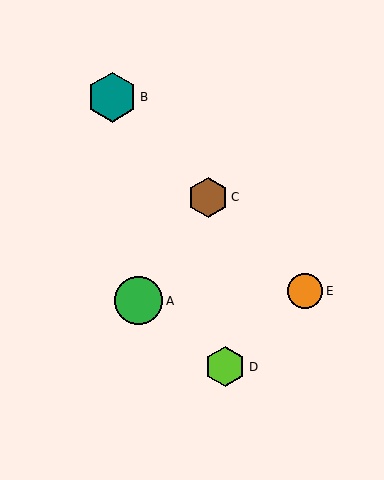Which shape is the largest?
The teal hexagon (labeled B) is the largest.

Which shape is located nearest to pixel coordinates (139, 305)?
The green circle (labeled A) at (138, 301) is nearest to that location.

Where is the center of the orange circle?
The center of the orange circle is at (305, 291).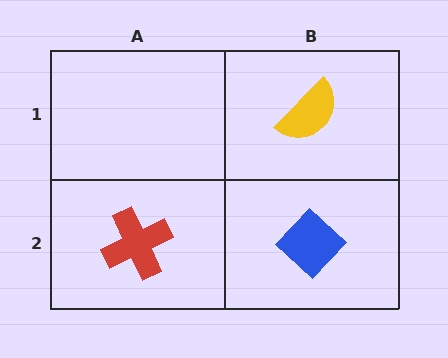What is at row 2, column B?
A blue diamond.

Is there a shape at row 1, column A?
No, that cell is empty.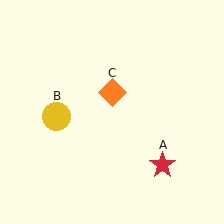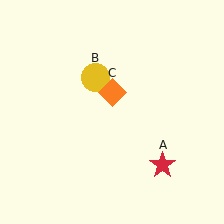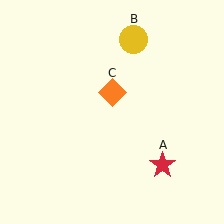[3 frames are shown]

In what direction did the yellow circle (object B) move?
The yellow circle (object B) moved up and to the right.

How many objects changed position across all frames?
1 object changed position: yellow circle (object B).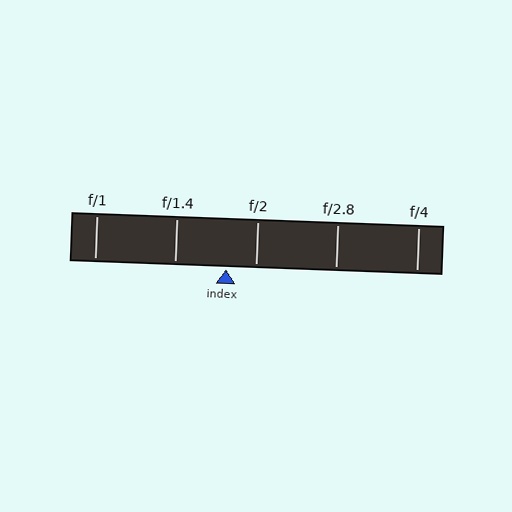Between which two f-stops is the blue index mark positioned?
The index mark is between f/1.4 and f/2.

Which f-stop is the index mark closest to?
The index mark is closest to f/2.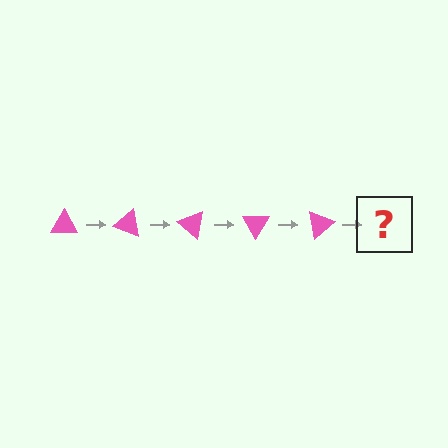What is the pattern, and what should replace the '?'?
The pattern is that the triangle rotates 20 degrees each step. The '?' should be a pink triangle rotated 100 degrees.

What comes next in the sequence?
The next element should be a pink triangle rotated 100 degrees.